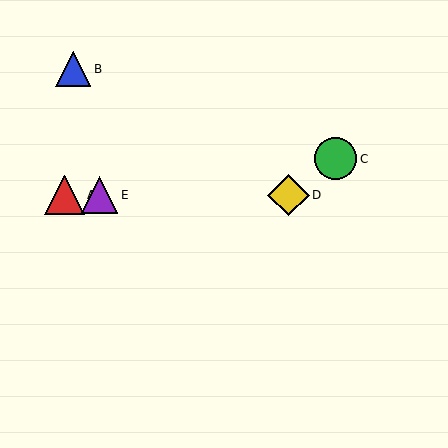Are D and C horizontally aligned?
No, D is at y≈195 and C is at y≈159.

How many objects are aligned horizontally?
3 objects (A, D, E) are aligned horizontally.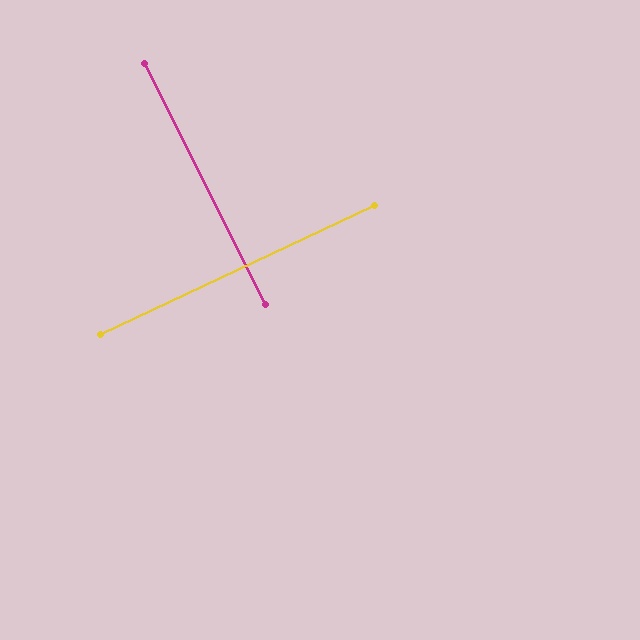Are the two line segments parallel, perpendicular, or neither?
Perpendicular — they meet at approximately 89°.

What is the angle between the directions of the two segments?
Approximately 89 degrees.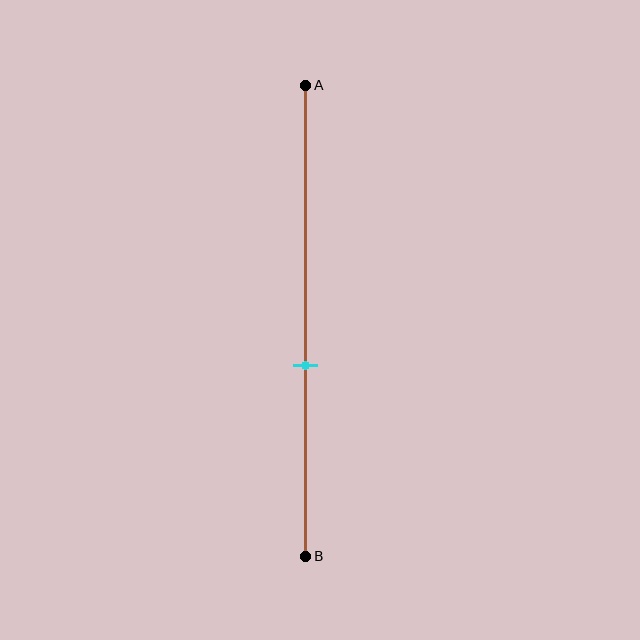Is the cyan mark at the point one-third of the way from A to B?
No, the mark is at about 60% from A, not at the 33% one-third point.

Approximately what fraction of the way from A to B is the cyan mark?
The cyan mark is approximately 60% of the way from A to B.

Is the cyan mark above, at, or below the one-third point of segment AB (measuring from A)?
The cyan mark is below the one-third point of segment AB.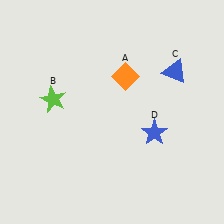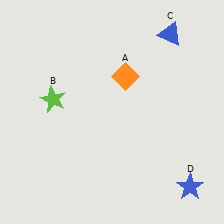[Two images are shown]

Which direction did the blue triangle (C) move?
The blue triangle (C) moved up.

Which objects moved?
The objects that moved are: the blue triangle (C), the blue star (D).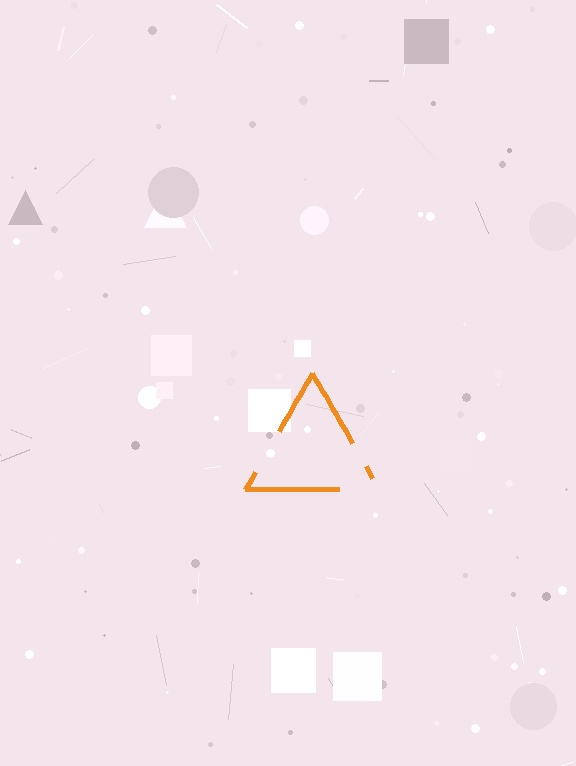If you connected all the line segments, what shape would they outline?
They would outline a triangle.